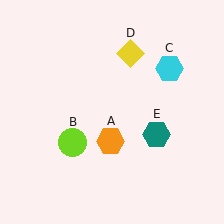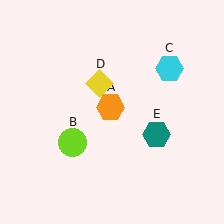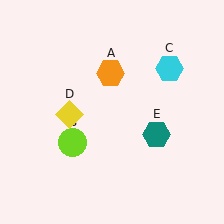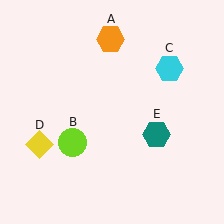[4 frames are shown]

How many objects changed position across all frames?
2 objects changed position: orange hexagon (object A), yellow diamond (object D).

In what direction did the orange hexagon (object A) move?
The orange hexagon (object A) moved up.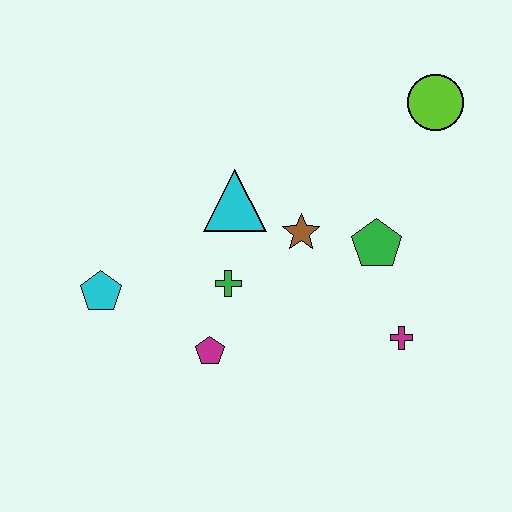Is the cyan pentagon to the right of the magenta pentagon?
No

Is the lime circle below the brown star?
No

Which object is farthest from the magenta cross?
The cyan pentagon is farthest from the magenta cross.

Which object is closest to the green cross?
The magenta pentagon is closest to the green cross.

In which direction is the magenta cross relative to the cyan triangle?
The magenta cross is to the right of the cyan triangle.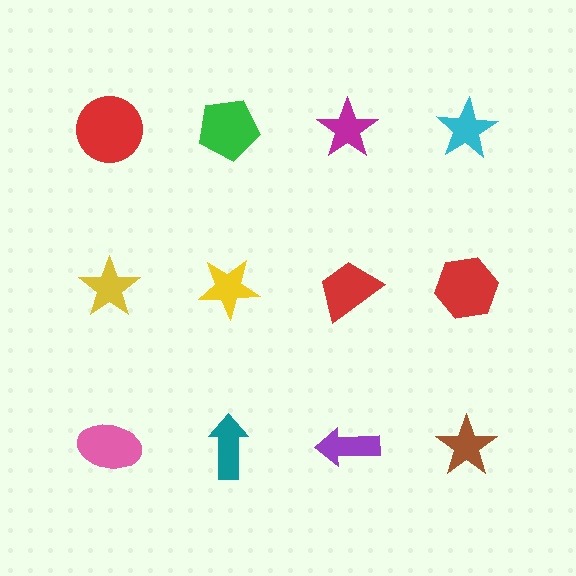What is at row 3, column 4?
A brown star.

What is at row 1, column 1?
A red circle.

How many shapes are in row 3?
4 shapes.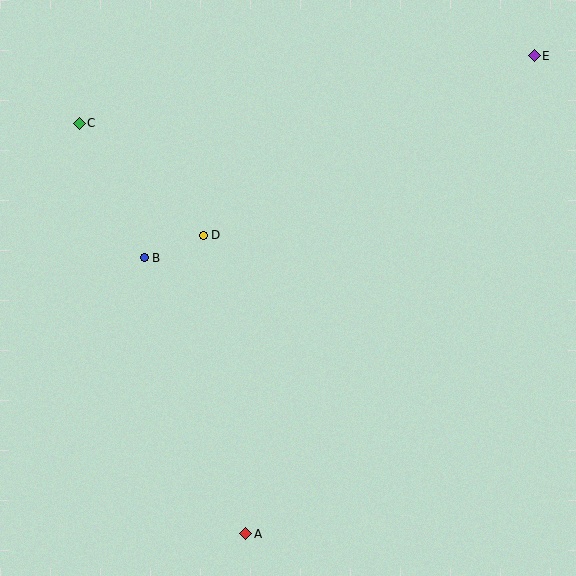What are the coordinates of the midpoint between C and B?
The midpoint between C and B is at (112, 191).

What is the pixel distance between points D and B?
The distance between D and B is 63 pixels.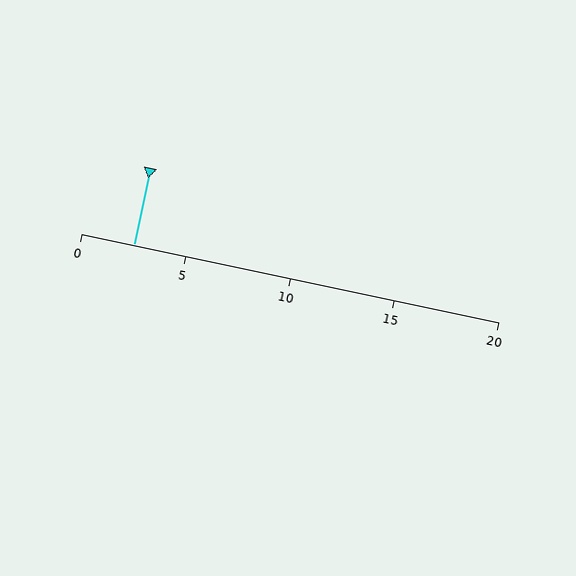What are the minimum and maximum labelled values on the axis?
The axis runs from 0 to 20.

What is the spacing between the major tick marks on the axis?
The major ticks are spaced 5 apart.